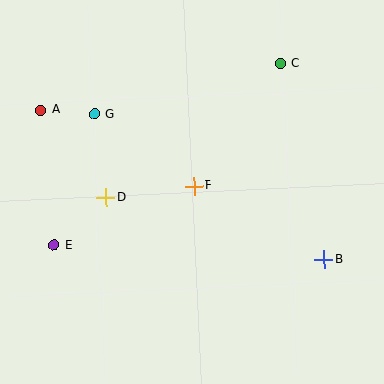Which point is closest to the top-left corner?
Point A is closest to the top-left corner.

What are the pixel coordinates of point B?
Point B is at (324, 259).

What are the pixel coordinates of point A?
Point A is at (41, 110).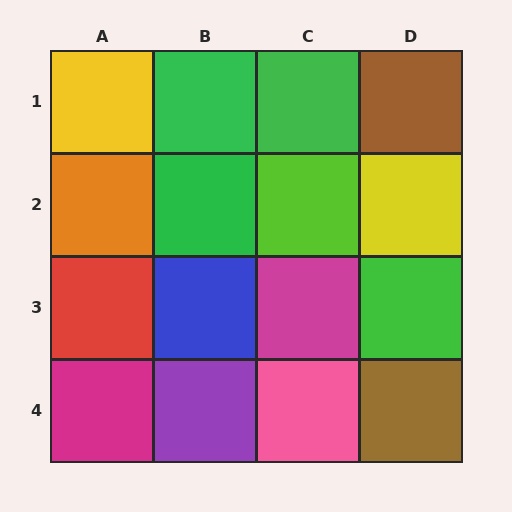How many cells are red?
1 cell is red.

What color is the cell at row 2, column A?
Orange.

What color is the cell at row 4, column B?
Purple.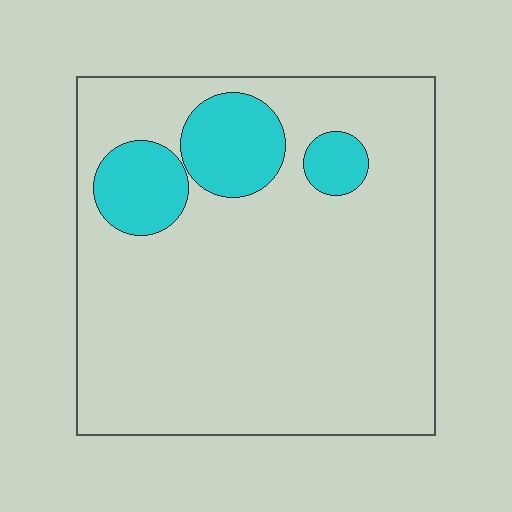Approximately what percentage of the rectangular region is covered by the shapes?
Approximately 15%.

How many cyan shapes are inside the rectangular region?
3.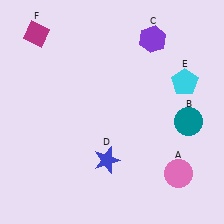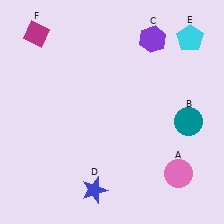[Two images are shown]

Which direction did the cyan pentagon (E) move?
The cyan pentagon (E) moved up.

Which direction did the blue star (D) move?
The blue star (D) moved down.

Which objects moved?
The objects that moved are: the blue star (D), the cyan pentagon (E).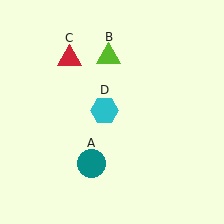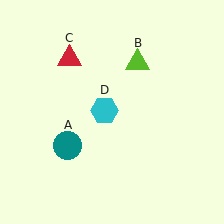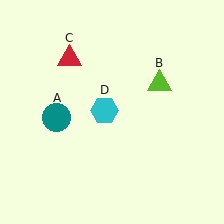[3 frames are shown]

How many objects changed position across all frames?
2 objects changed position: teal circle (object A), lime triangle (object B).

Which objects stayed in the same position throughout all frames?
Red triangle (object C) and cyan hexagon (object D) remained stationary.